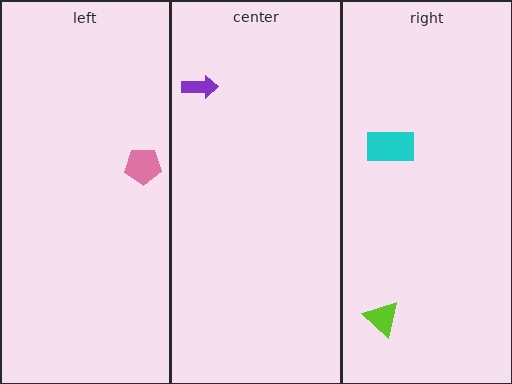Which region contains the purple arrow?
The center region.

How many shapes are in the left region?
1.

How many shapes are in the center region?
1.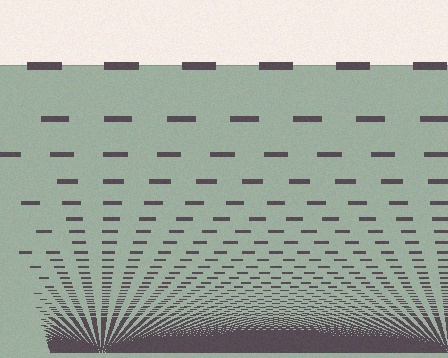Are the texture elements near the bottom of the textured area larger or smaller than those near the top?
Smaller. The gradient is inverted — elements near the bottom are smaller and denser.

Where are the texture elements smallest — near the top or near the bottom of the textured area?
Near the bottom.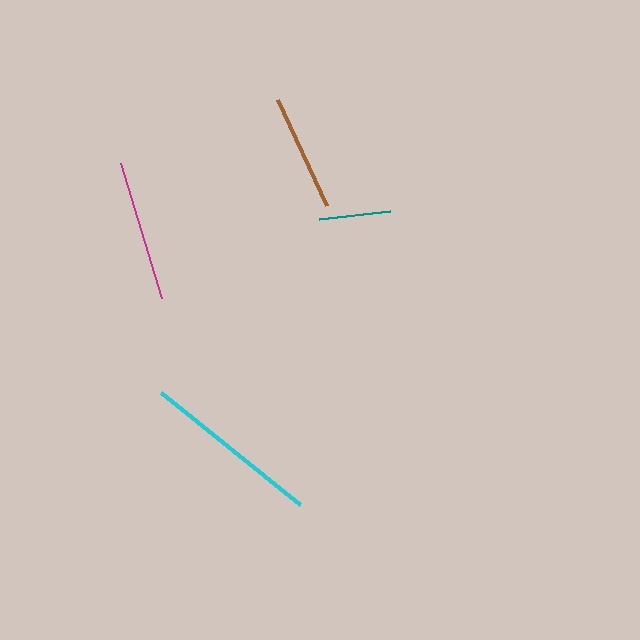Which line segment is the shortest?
The teal line is the shortest at approximately 71 pixels.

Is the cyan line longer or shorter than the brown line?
The cyan line is longer than the brown line.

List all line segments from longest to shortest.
From longest to shortest: cyan, magenta, brown, teal.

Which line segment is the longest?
The cyan line is the longest at approximately 179 pixels.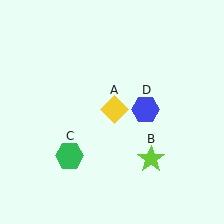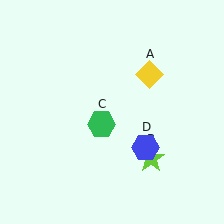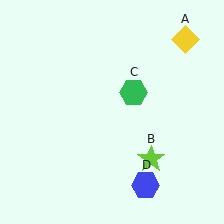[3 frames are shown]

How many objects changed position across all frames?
3 objects changed position: yellow diamond (object A), green hexagon (object C), blue hexagon (object D).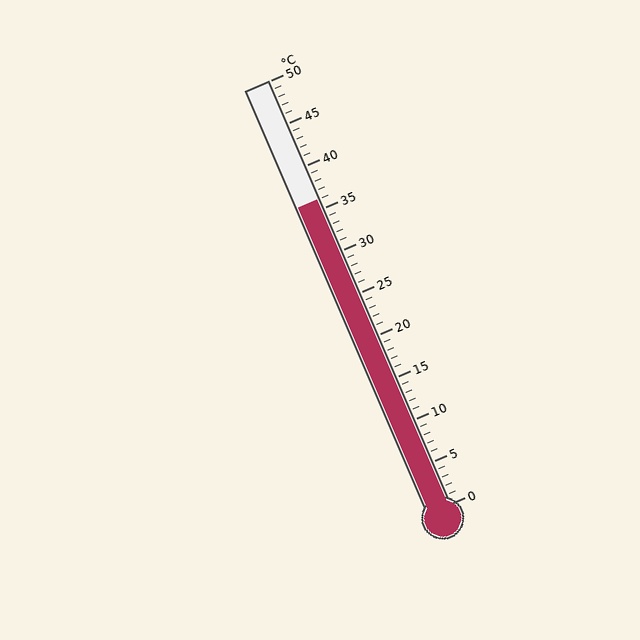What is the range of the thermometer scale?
The thermometer scale ranges from 0°C to 50°C.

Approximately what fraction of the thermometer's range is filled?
The thermometer is filled to approximately 70% of its range.